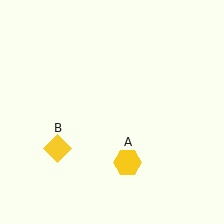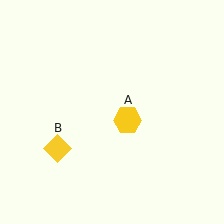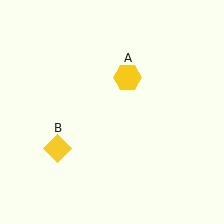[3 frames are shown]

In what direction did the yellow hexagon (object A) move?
The yellow hexagon (object A) moved up.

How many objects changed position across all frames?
1 object changed position: yellow hexagon (object A).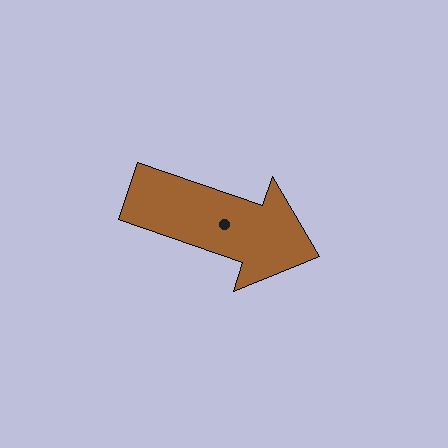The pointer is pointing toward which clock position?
Roughly 4 o'clock.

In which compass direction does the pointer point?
East.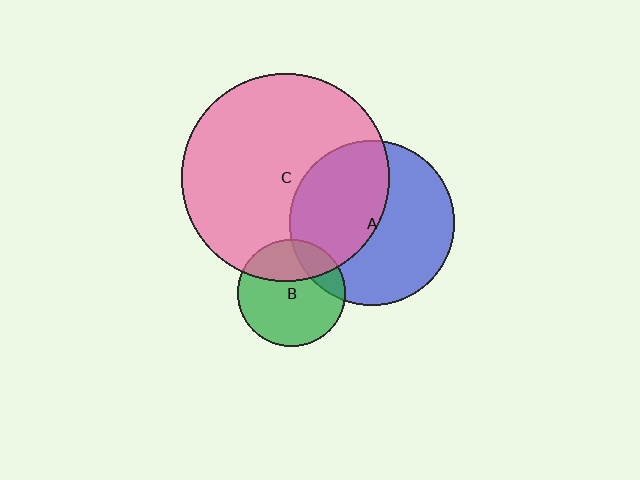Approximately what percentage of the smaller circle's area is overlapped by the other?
Approximately 30%.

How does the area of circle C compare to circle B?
Approximately 3.8 times.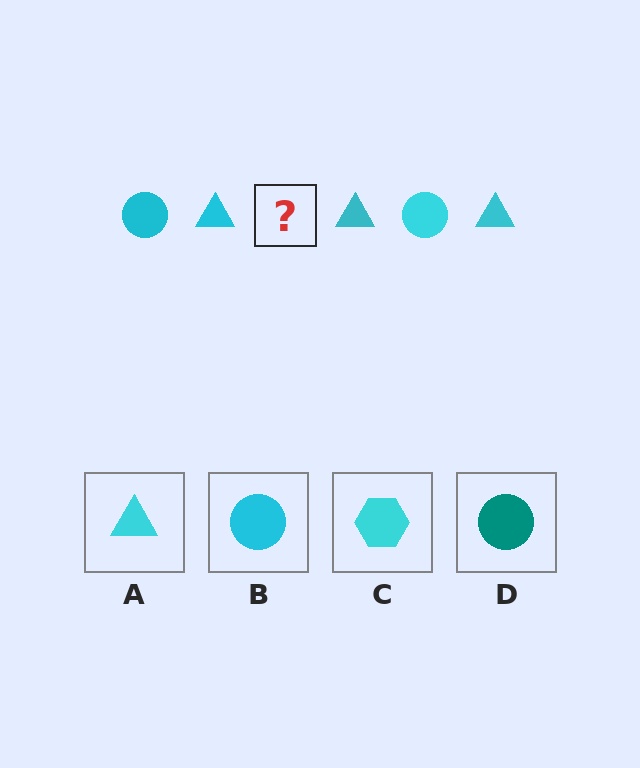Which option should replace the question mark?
Option B.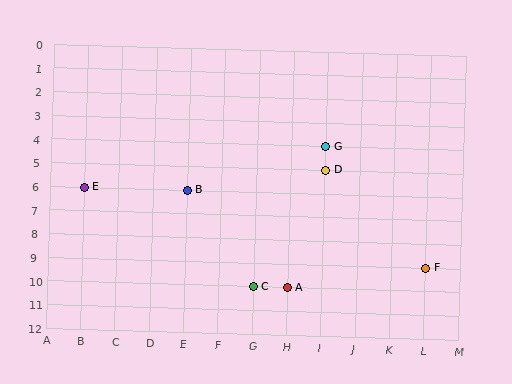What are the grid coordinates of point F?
Point F is at grid coordinates (L, 9).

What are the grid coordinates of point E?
Point E is at grid coordinates (B, 6).